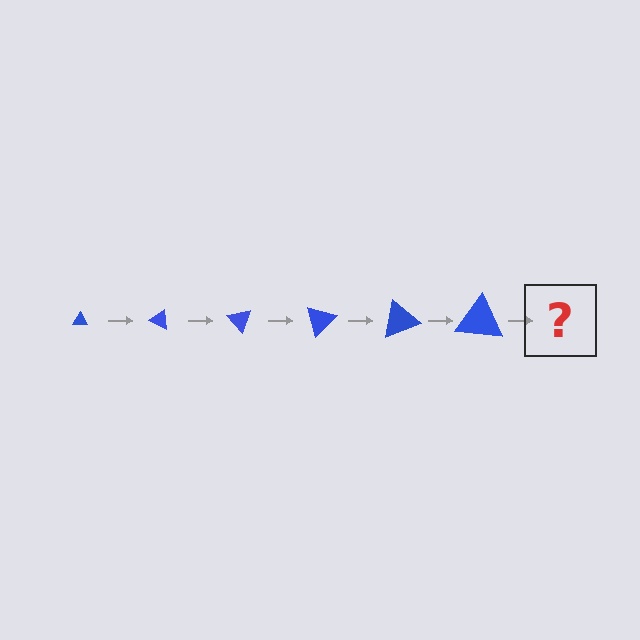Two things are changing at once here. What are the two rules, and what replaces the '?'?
The two rules are that the triangle grows larger each step and it rotates 25 degrees each step. The '?' should be a triangle, larger than the previous one and rotated 150 degrees from the start.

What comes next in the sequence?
The next element should be a triangle, larger than the previous one and rotated 150 degrees from the start.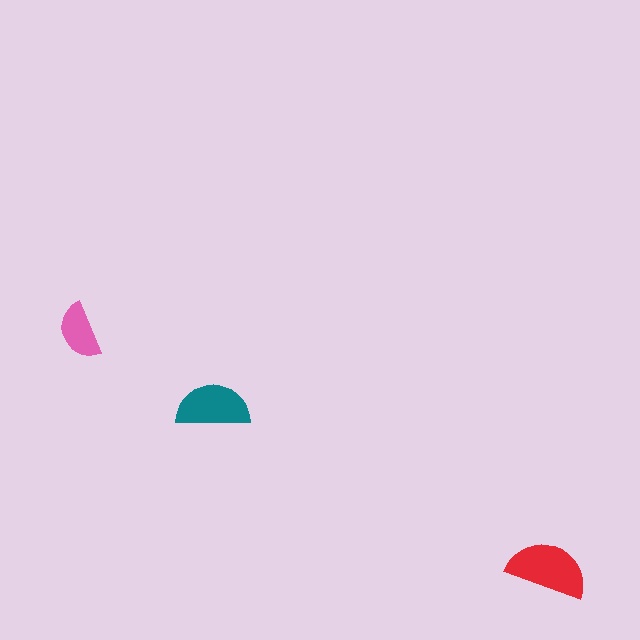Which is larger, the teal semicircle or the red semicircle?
The red one.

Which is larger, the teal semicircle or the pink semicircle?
The teal one.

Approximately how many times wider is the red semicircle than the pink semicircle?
About 1.5 times wider.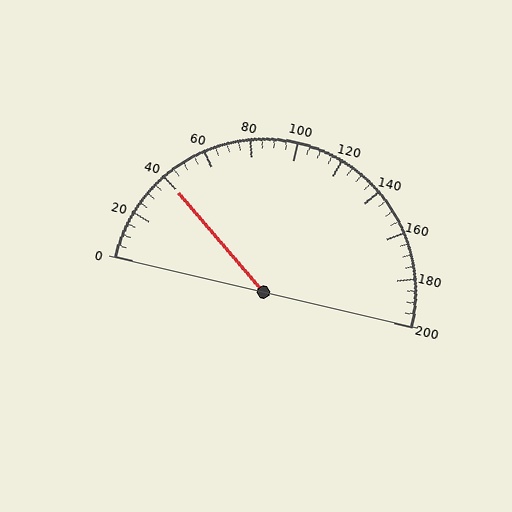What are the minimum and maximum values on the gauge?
The gauge ranges from 0 to 200.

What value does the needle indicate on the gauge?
The needle indicates approximately 40.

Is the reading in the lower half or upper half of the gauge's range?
The reading is in the lower half of the range (0 to 200).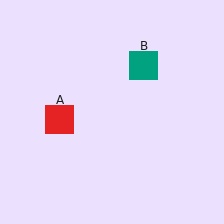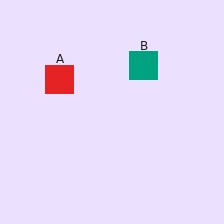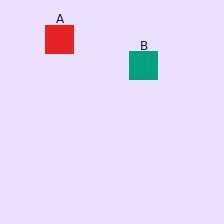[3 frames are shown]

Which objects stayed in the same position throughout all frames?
Teal square (object B) remained stationary.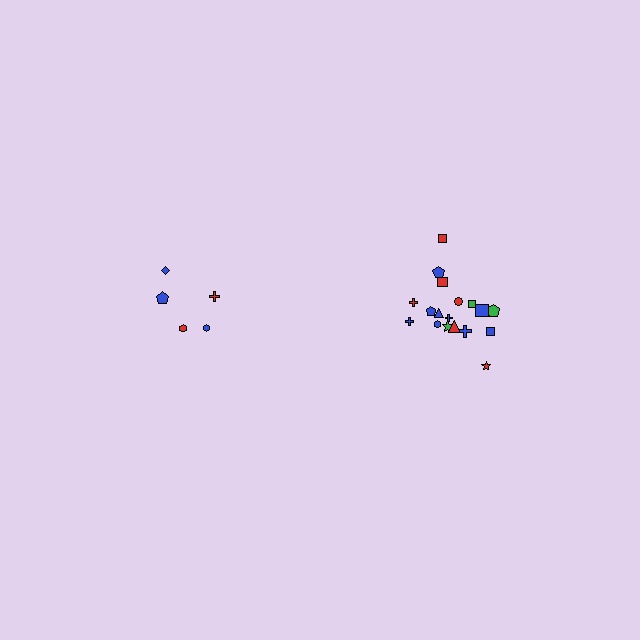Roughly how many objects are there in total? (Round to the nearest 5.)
Roughly 25 objects in total.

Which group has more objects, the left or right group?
The right group.